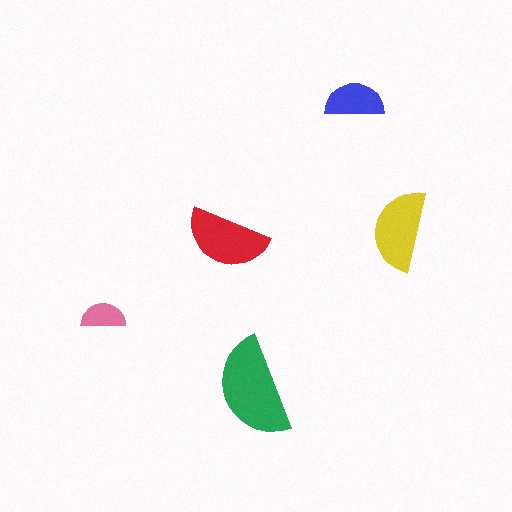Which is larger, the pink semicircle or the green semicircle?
The green one.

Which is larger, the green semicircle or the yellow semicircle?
The green one.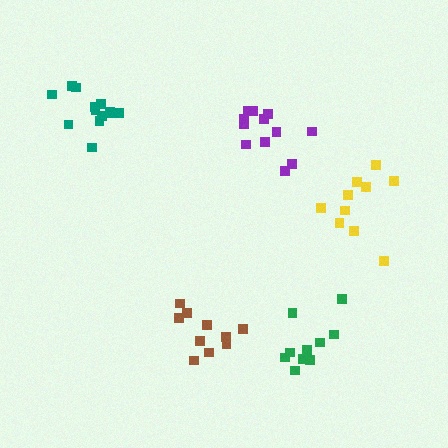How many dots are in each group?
Group 1: 10 dots, Group 2: 10 dots, Group 3: 12 dots, Group 4: 13 dots, Group 5: 10 dots (55 total).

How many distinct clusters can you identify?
There are 5 distinct clusters.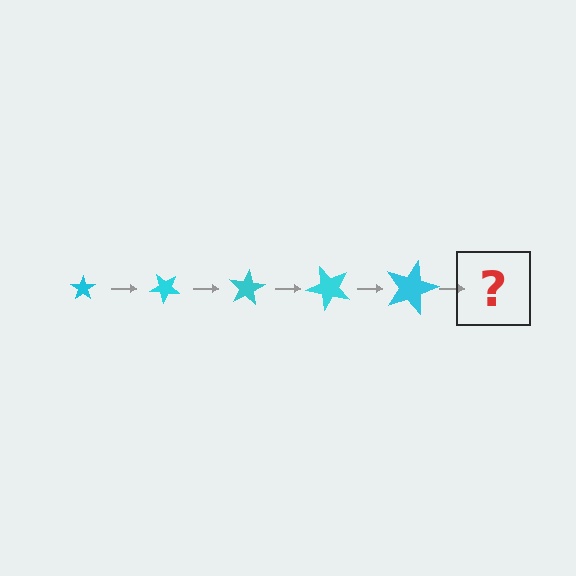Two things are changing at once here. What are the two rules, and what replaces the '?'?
The two rules are that the star grows larger each step and it rotates 40 degrees each step. The '?' should be a star, larger than the previous one and rotated 200 degrees from the start.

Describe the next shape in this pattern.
It should be a star, larger than the previous one and rotated 200 degrees from the start.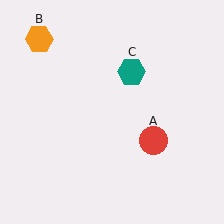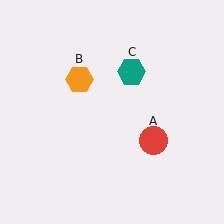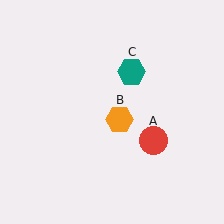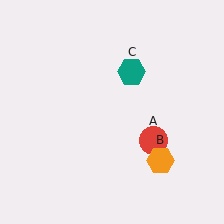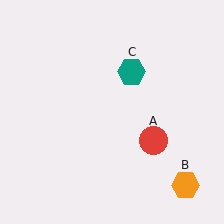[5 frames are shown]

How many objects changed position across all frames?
1 object changed position: orange hexagon (object B).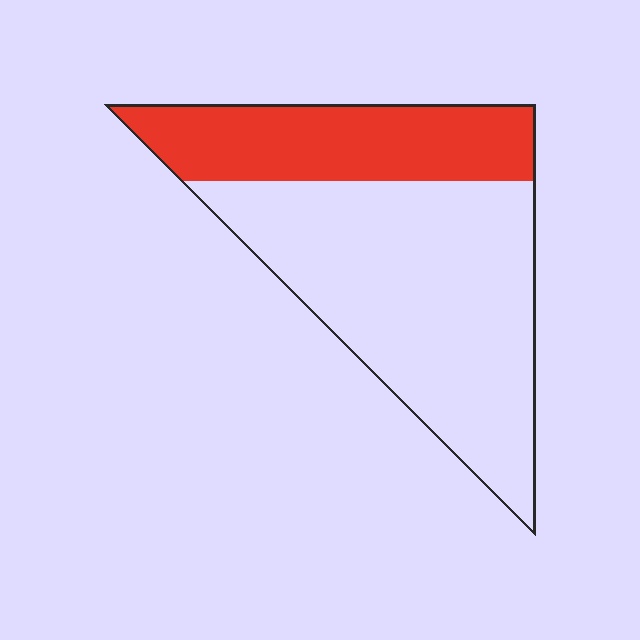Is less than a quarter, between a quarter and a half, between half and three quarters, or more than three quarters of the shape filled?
Between a quarter and a half.